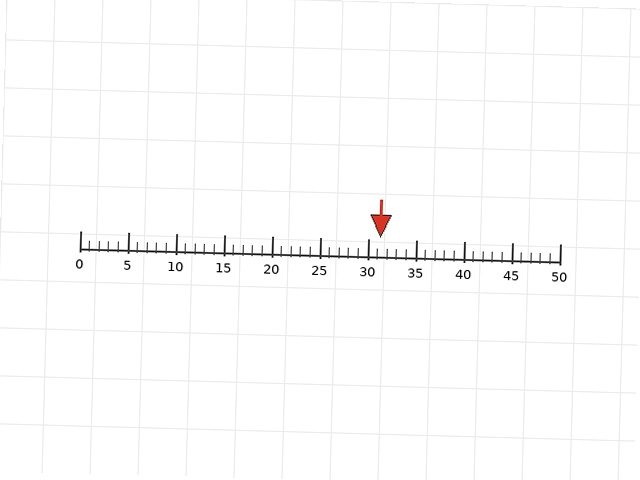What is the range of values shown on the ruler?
The ruler shows values from 0 to 50.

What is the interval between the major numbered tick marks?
The major tick marks are spaced 5 units apart.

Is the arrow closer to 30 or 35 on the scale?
The arrow is closer to 30.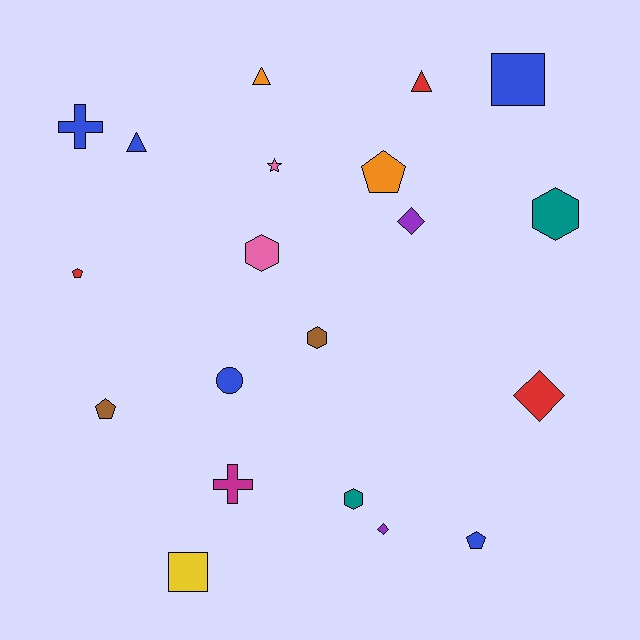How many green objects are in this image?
There are no green objects.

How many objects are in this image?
There are 20 objects.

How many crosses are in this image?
There are 2 crosses.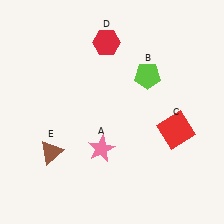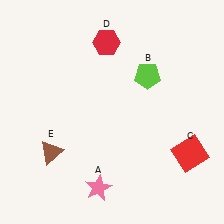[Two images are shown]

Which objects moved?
The objects that moved are: the pink star (A), the red square (C).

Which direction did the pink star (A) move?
The pink star (A) moved down.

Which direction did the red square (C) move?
The red square (C) moved down.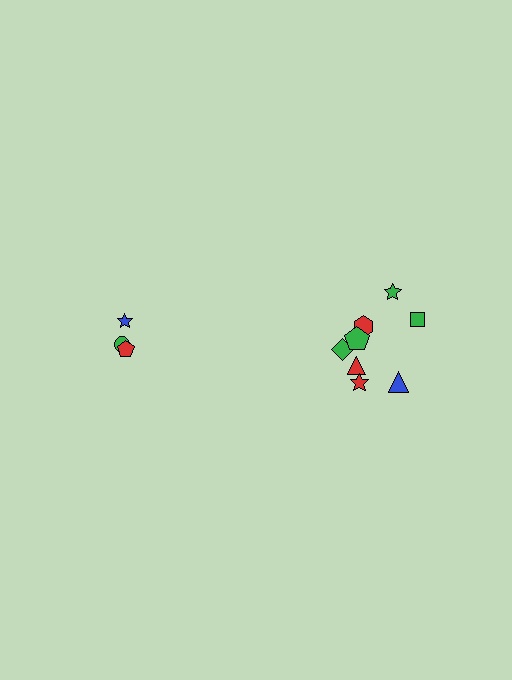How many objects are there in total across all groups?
There are 11 objects.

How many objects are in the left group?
There are 3 objects.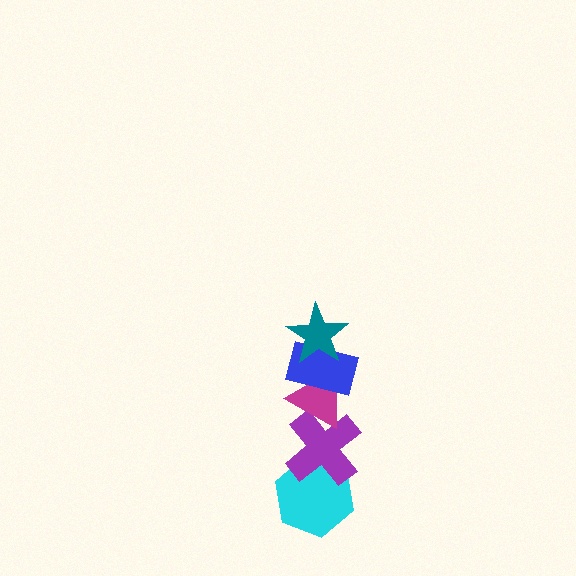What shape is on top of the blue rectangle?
The teal star is on top of the blue rectangle.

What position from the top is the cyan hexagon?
The cyan hexagon is 5th from the top.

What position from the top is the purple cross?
The purple cross is 4th from the top.